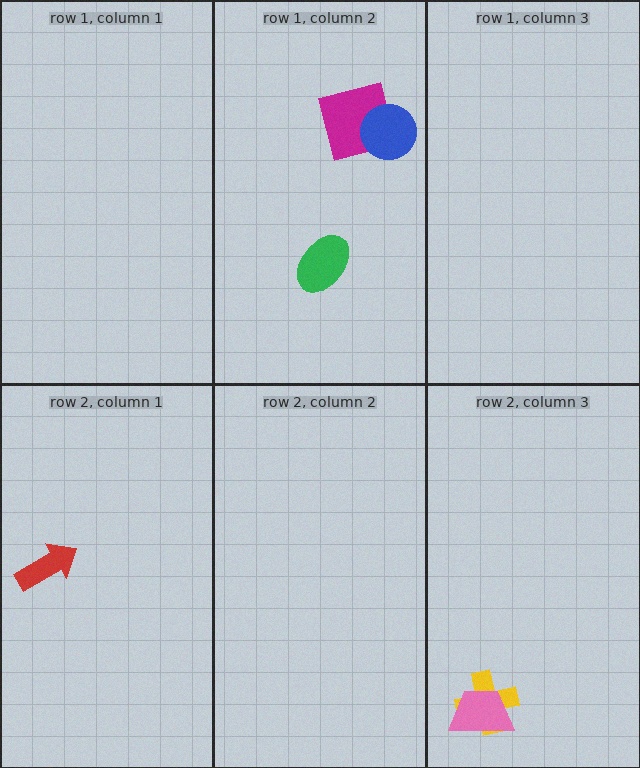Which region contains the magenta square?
The row 1, column 2 region.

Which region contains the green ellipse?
The row 1, column 2 region.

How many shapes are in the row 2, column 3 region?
2.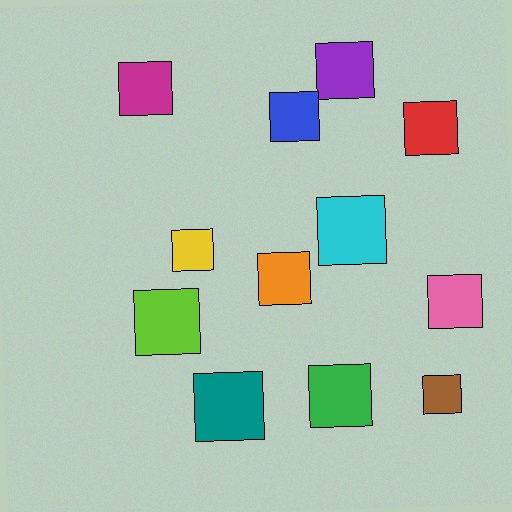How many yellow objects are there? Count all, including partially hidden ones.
There is 1 yellow object.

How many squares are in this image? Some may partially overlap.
There are 12 squares.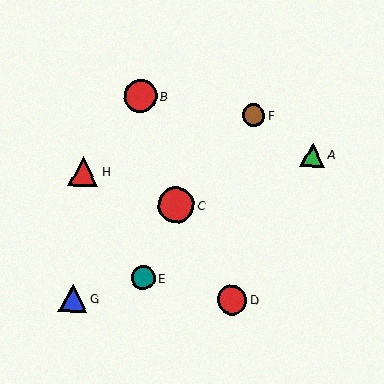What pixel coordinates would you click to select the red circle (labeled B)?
Click at (140, 96) to select the red circle B.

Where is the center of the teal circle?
The center of the teal circle is at (143, 278).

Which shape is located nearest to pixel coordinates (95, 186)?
The red triangle (labeled H) at (83, 171) is nearest to that location.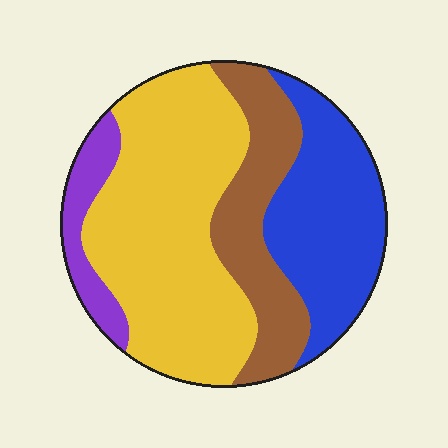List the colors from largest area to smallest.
From largest to smallest: yellow, blue, brown, purple.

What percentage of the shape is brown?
Brown covers 20% of the shape.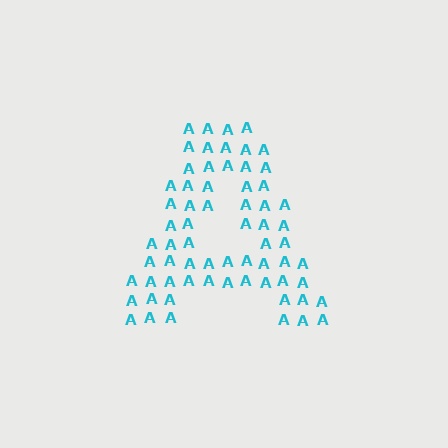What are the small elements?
The small elements are letter A's.